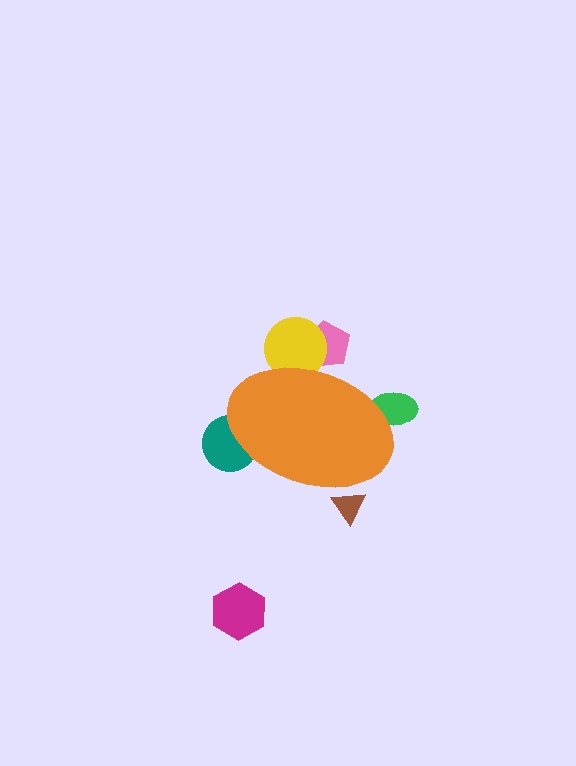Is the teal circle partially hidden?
Yes, the teal circle is partially hidden behind the orange ellipse.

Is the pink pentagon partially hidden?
Yes, the pink pentagon is partially hidden behind the orange ellipse.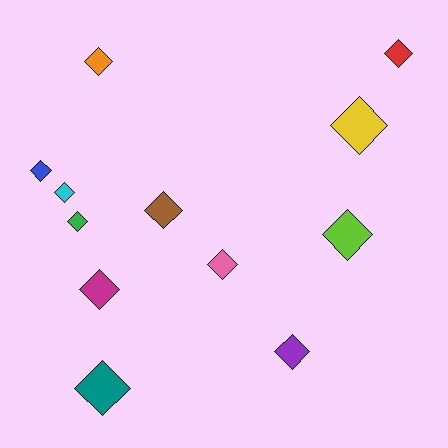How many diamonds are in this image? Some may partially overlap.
There are 12 diamonds.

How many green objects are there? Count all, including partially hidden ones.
There is 1 green object.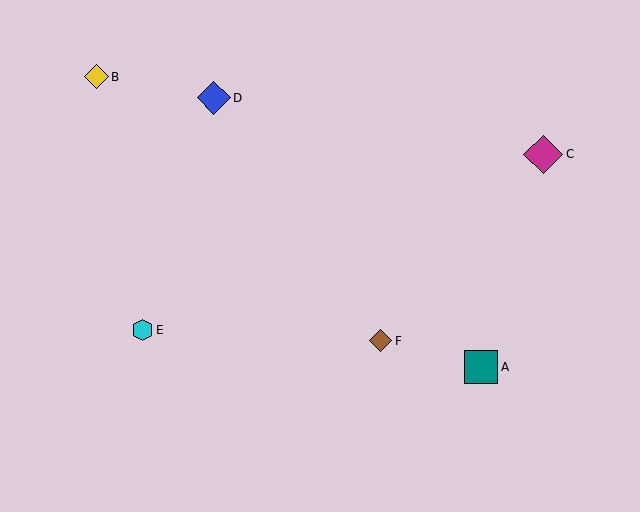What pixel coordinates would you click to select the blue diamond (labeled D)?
Click at (214, 98) to select the blue diamond D.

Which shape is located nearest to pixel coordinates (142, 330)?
The cyan hexagon (labeled E) at (142, 330) is nearest to that location.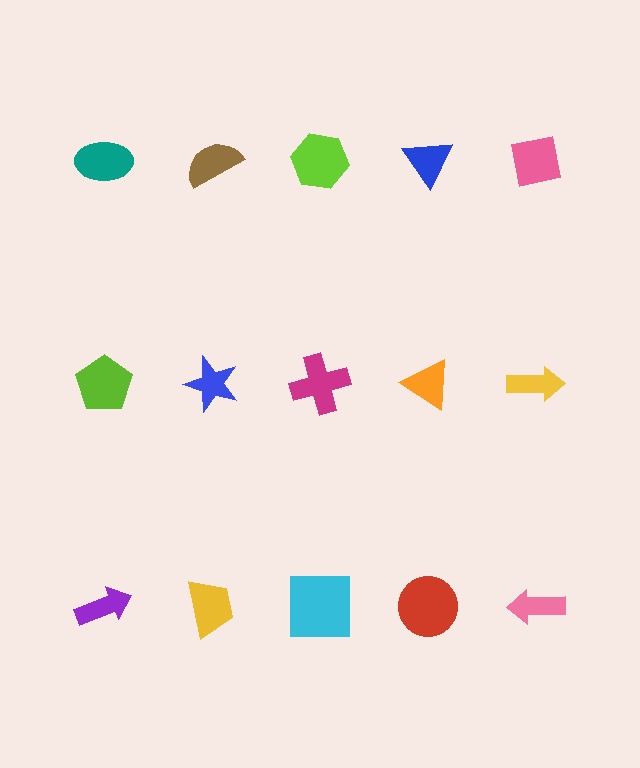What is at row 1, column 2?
A brown semicircle.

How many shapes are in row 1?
5 shapes.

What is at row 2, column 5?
A yellow arrow.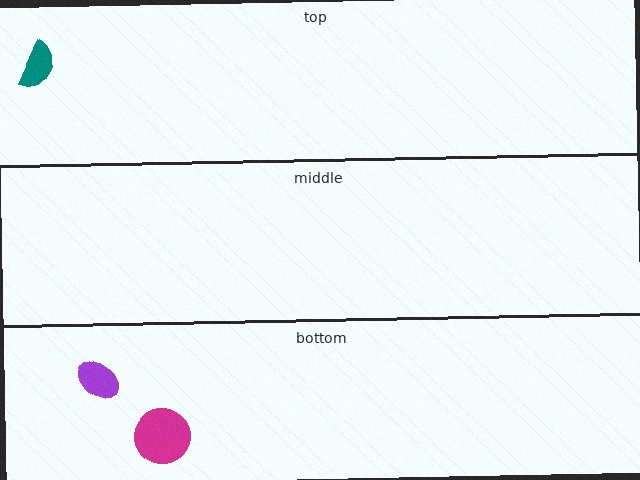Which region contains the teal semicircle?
The top region.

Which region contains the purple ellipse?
The bottom region.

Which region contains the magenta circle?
The bottom region.